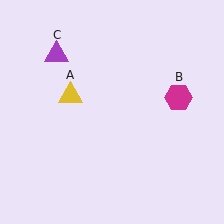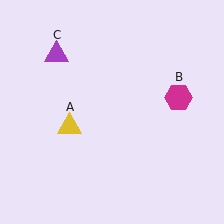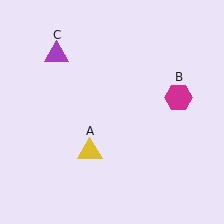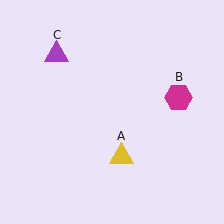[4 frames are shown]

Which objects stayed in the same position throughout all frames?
Magenta hexagon (object B) and purple triangle (object C) remained stationary.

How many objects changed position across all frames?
1 object changed position: yellow triangle (object A).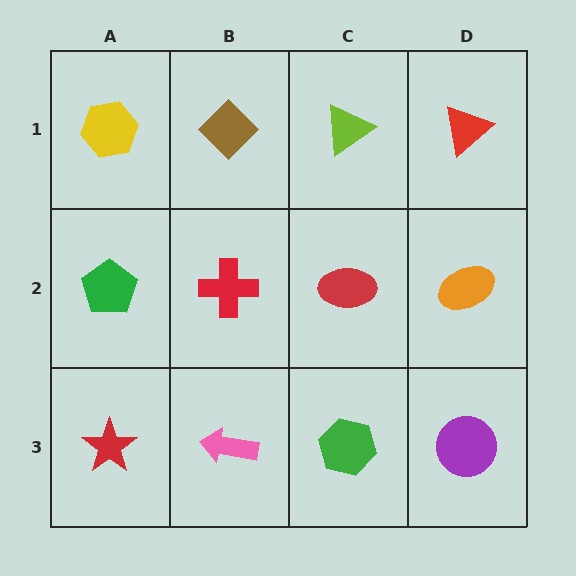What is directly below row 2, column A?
A red star.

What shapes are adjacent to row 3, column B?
A red cross (row 2, column B), a red star (row 3, column A), a green hexagon (row 3, column C).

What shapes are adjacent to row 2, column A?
A yellow hexagon (row 1, column A), a red star (row 3, column A), a red cross (row 2, column B).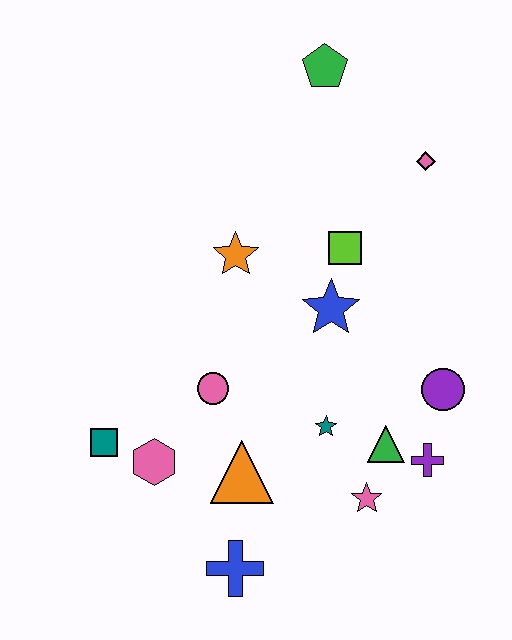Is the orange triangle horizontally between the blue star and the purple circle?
No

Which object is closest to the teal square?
The pink hexagon is closest to the teal square.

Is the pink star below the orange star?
Yes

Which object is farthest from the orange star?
The blue cross is farthest from the orange star.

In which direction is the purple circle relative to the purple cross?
The purple circle is above the purple cross.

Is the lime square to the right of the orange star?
Yes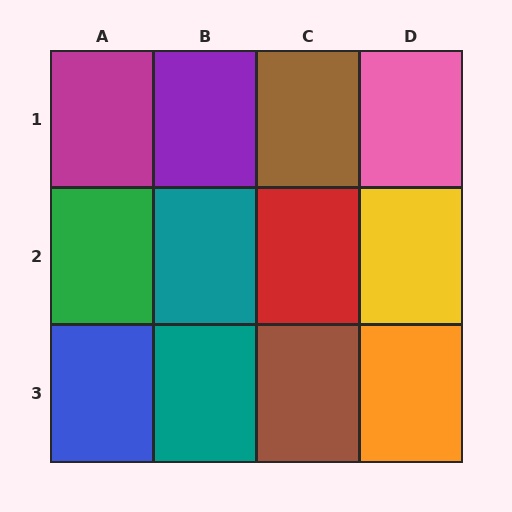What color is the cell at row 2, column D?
Yellow.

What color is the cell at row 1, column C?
Brown.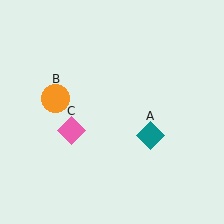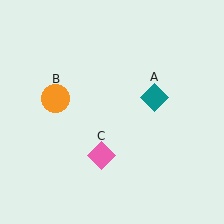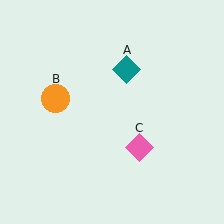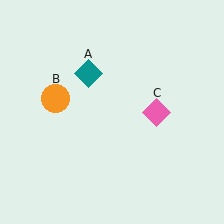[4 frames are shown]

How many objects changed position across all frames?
2 objects changed position: teal diamond (object A), pink diamond (object C).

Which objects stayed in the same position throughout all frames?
Orange circle (object B) remained stationary.